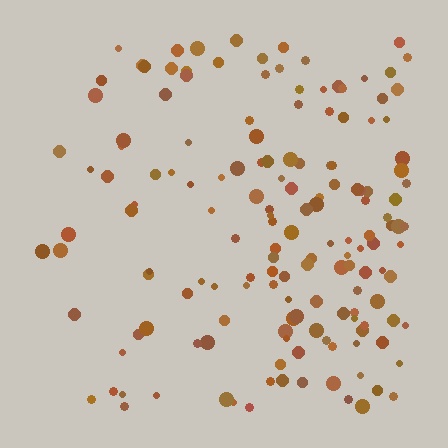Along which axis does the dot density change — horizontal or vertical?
Horizontal.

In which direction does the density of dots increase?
From left to right, with the right side densest.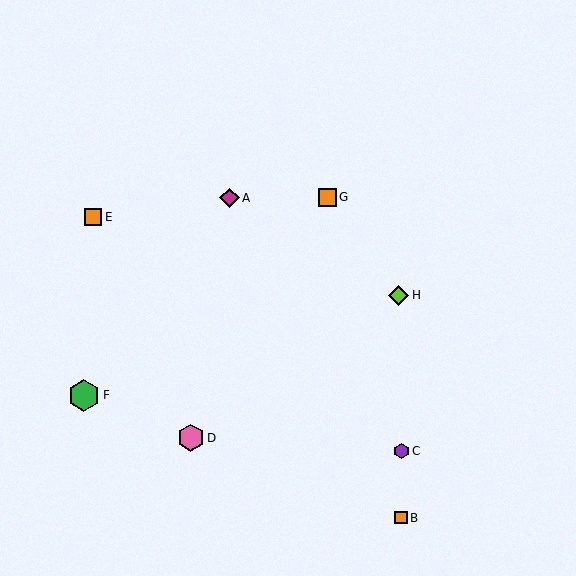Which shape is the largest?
The green hexagon (labeled F) is the largest.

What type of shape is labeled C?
Shape C is a purple hexagon.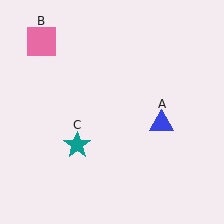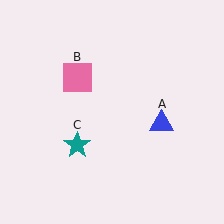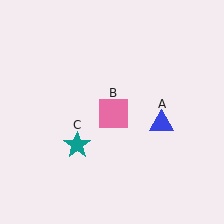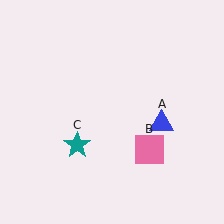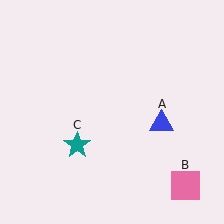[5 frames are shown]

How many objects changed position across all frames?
1 object changed position: pink square (object B).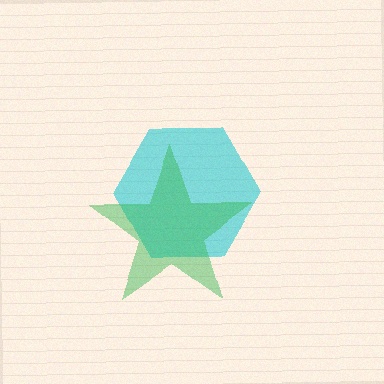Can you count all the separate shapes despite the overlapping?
Yes, there are 2 separate shapes.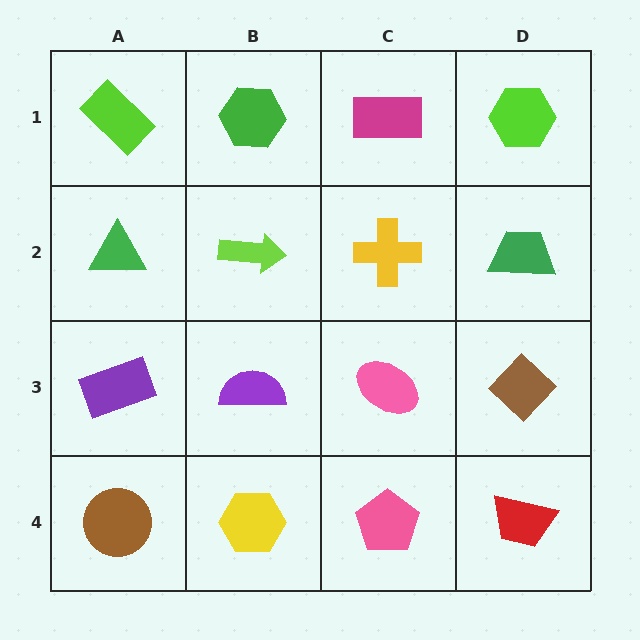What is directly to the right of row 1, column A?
A green hexagon.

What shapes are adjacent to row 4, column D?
A brown diamond (row 3, column D), a pink pentagon (row 4, column C).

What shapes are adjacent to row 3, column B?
A lime arrow (row 2, column B), a yellow hexagon (row 4, column B), a purple rectangle (row 3, column A), a pink ellipse (row 3, column C).